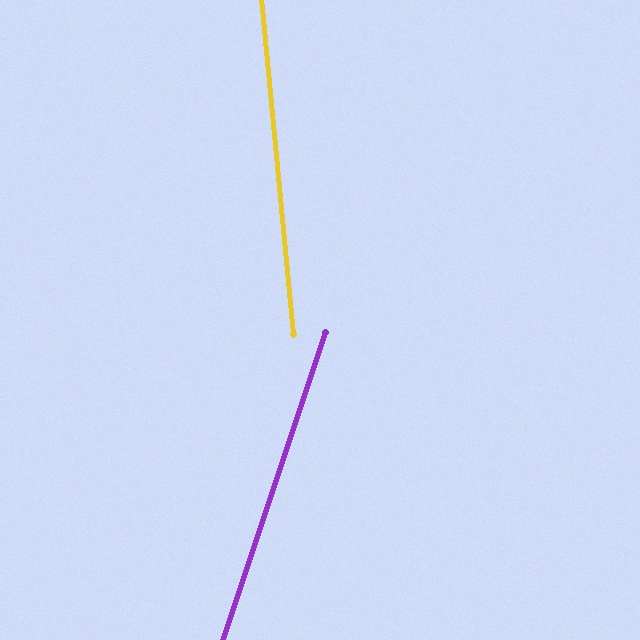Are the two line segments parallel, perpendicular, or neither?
Neither parallel nor perpendicular — they differ by about 24°.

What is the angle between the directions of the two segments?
Approximately 24 degrees.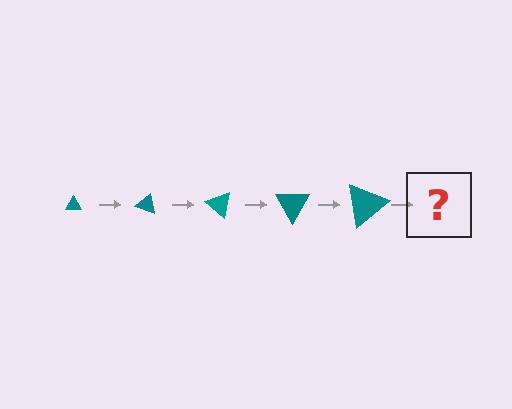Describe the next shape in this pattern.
It should be a triangle, larger than the previous one and rotated 100 degrees from the start.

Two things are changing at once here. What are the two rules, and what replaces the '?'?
The two rules are that the triangle grows larger each step and it rotates 20 degrees each step. The '?' should be a triangle, larger than the previous one and rotated 100 degrees from the start.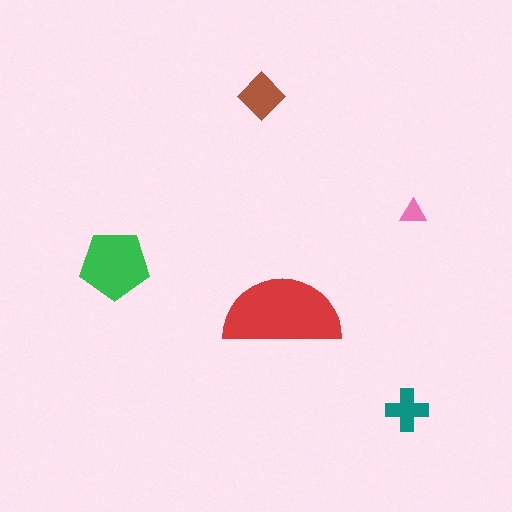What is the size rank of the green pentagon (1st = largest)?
2nd.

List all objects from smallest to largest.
The pink triangle, the teal cross, the brown diamond, the green pentagon, the red semicircle.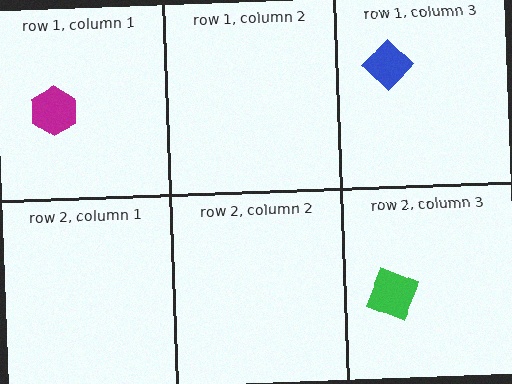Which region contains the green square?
The row 2, column 3 region.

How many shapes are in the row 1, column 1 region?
1.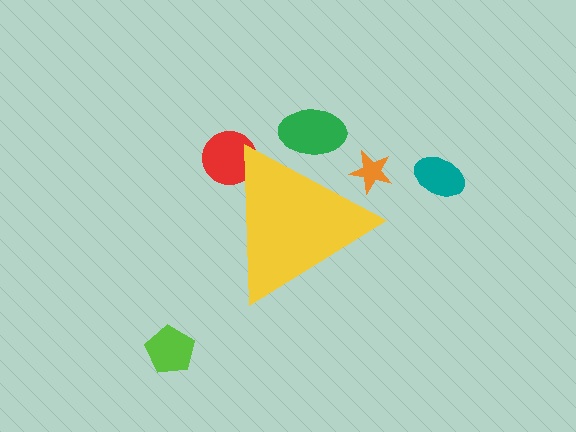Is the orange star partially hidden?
Yes, the orange star is partially hidden behind the yellow triangle.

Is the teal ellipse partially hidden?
No, the teal ellipse is fully visible.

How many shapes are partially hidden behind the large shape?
3 shapes are partially hidden.